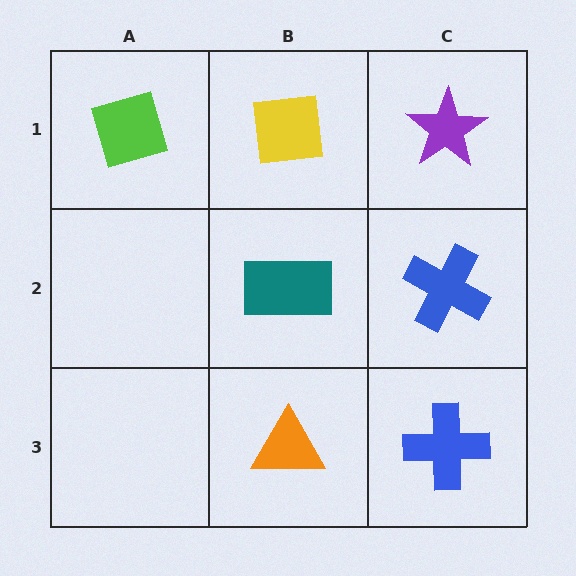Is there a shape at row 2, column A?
No, that cell is empty.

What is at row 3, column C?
A blue cross.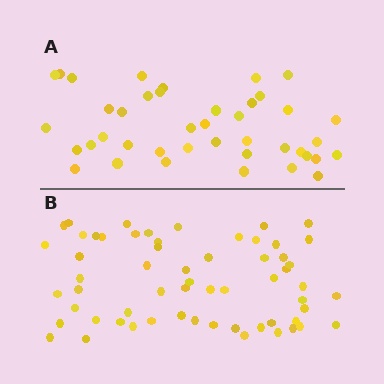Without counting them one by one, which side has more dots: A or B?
Region B (the bottom region) has more dots.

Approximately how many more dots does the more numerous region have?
Region B has approximately 20 more dots than region A.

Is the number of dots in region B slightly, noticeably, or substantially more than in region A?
Region B has substantially more. The ratio is roughly 1.5 to 1.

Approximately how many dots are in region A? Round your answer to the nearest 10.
About 40 dots. (The exact count is 41, which rounds to 40.)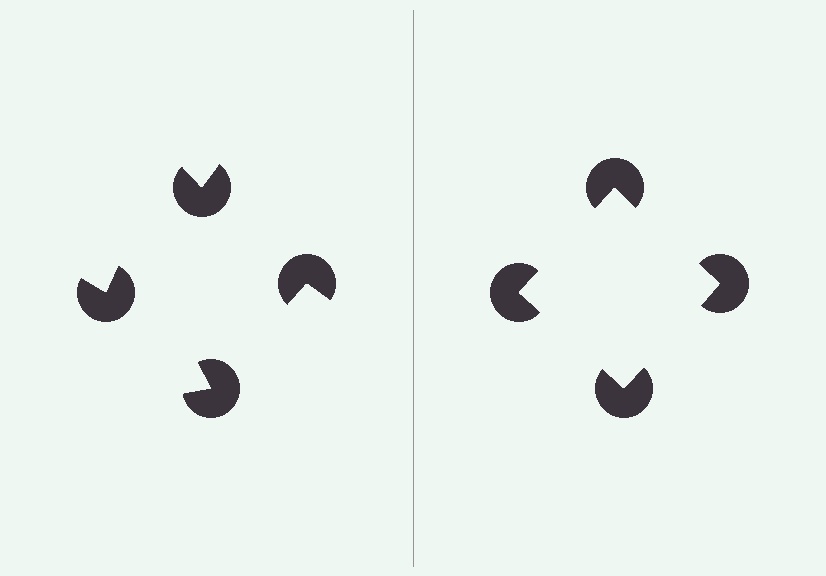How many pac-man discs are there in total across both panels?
8 — 4 on each side.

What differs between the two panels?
The pac-man discs are positioned identically on both sides; only the wedge orientations differ. On the right they align to a square; on the left they are misaligned.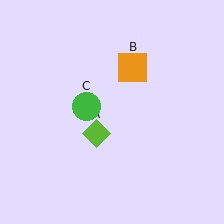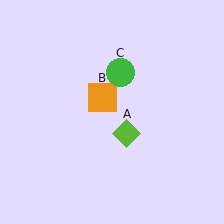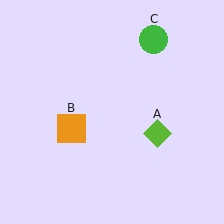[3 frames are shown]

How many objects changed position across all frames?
3 objects changed position: lime diamond (object A), orange square (object B), green circle (object C).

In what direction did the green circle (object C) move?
The green circle (object C) moved up and to the right.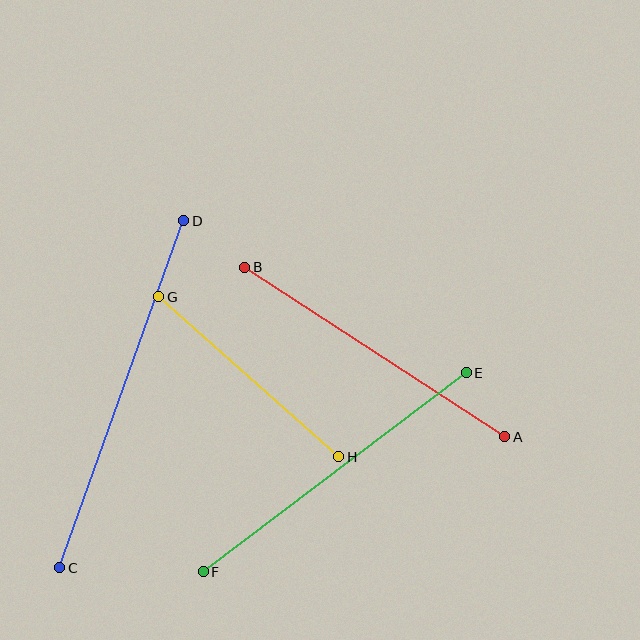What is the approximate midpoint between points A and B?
The midpoint is at approximately (375, 352) pixels.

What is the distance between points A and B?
The distance is approximately 311 pixels.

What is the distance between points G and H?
The distance is approximately 241 pixels.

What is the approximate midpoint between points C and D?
The midpoint is at approximately (122, 394) pixels.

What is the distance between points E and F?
The distance is approximately 330 pixels.